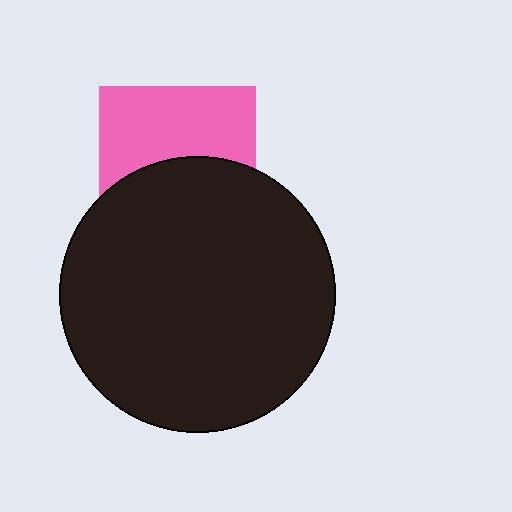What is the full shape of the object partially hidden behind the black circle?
The partially hidden object is a pink square.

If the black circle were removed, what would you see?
You would see the complete pink square.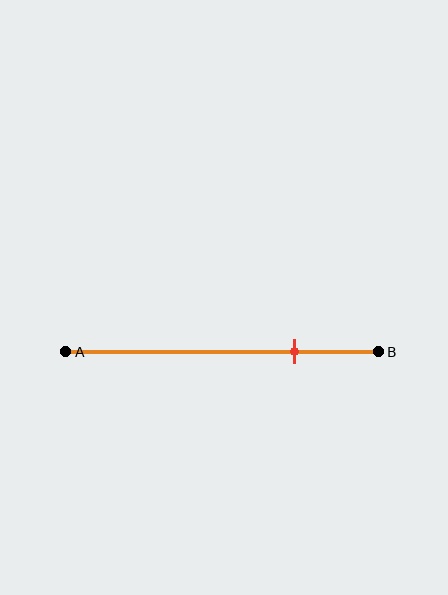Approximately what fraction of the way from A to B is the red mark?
The red mark is approximately 75% of the way from A to B.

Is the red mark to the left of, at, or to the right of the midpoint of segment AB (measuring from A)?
The red mark is to the right of the midpoint of segment AB.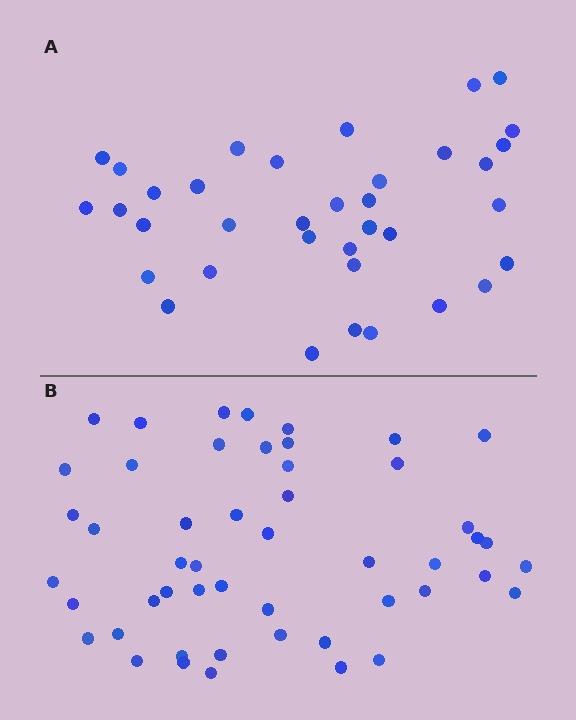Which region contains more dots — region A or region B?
Region B (the bottom region) has more dots.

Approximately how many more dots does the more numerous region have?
Region B has approximately 15 more dots than region A.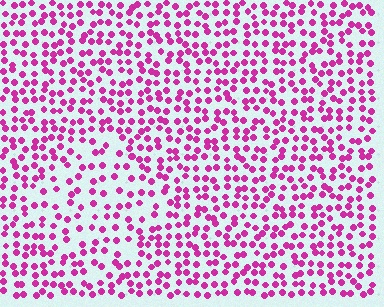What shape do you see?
I see a diamond.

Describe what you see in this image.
The image contains small magenta elements arranged at two different densities. A diamond-shaped region is visible where the elements are less densely packed than the surrounding area.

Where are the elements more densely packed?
The elements are more densely packed outside the diamond boundary.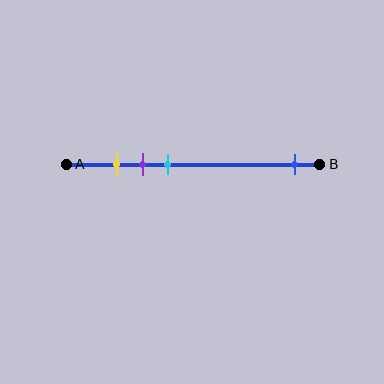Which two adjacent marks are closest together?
The yellow and purple marks are the closest adjacent pair.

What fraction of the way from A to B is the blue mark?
The blue mark is approximately 90% (0.9) of the way from A to B.